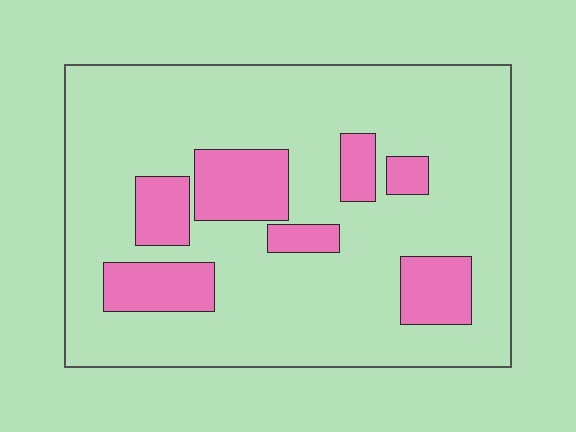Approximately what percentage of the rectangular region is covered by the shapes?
Approximately 20%.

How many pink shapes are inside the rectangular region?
7.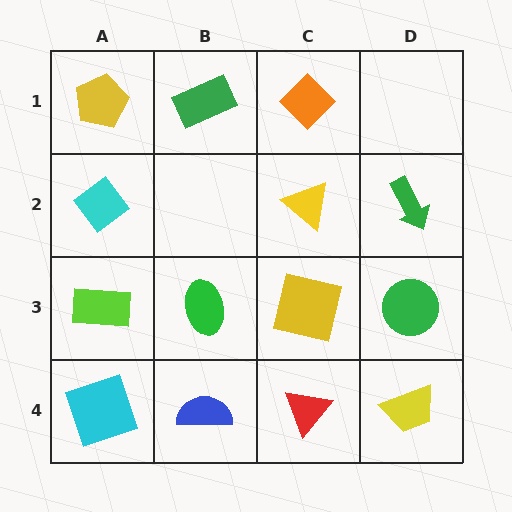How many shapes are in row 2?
3 shapes.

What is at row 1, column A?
A yellow pentagon.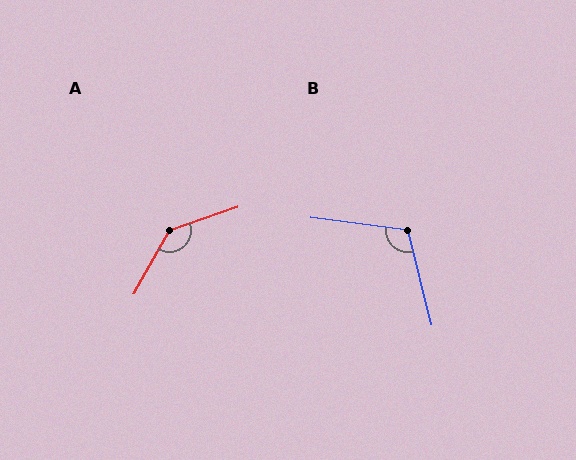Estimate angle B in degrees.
Approximately 111 degrees.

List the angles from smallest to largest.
B (111°), A (138°).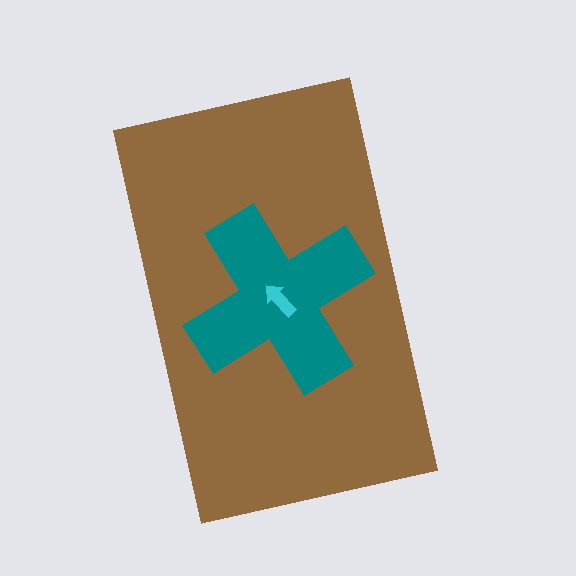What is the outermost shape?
The brown rectangle.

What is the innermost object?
The cyan arrow.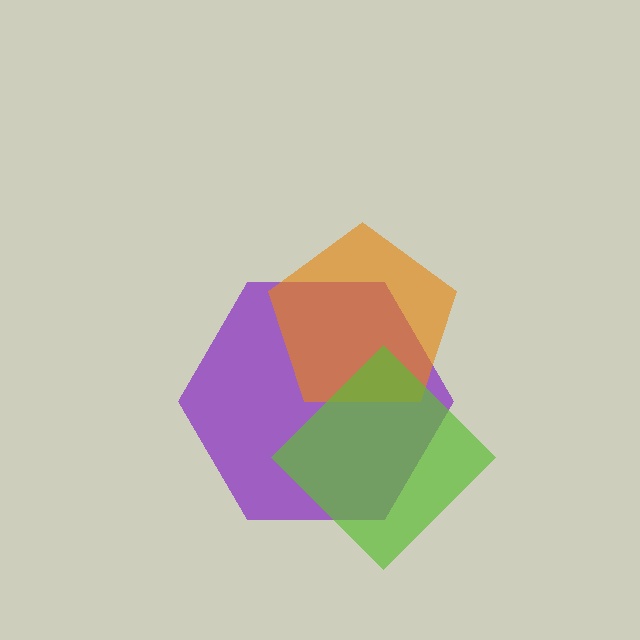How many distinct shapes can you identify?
There are 3 distinct shapes: a purple hexagon, an orange pentagon, a lime diamond.